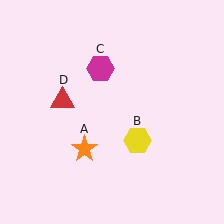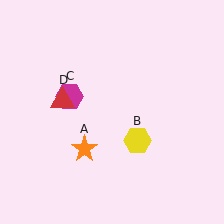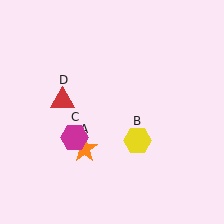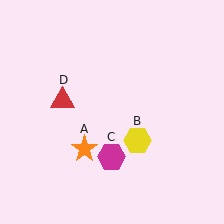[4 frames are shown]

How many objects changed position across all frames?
1 object changed position: magenta hexagon (object C).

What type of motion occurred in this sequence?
The magenta hexagon (object C) rotated counterclockwise around the center of the scene.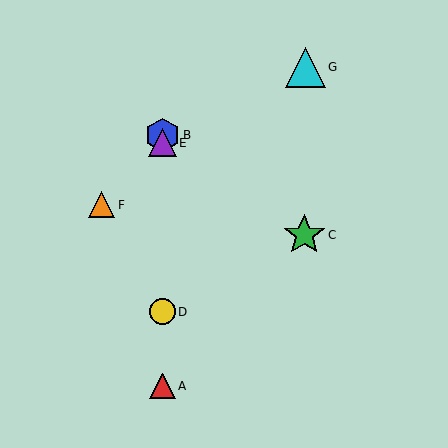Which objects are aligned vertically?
Objects A, B, D, E are aligned vertically.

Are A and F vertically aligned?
No, A is at x≈163 and F is at x≈102.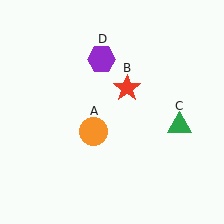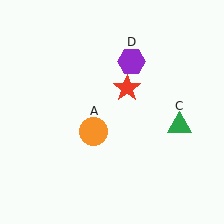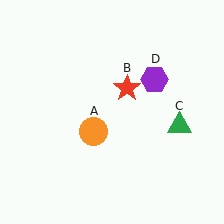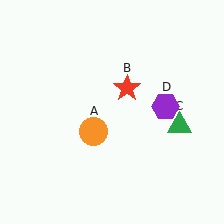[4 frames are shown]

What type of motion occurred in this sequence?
The purple hexagon (object D) rotated clockwise around the center of the scene.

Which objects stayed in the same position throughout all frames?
Orange circle (object A) and red star (object B) and green triangle (object C) remained stationary.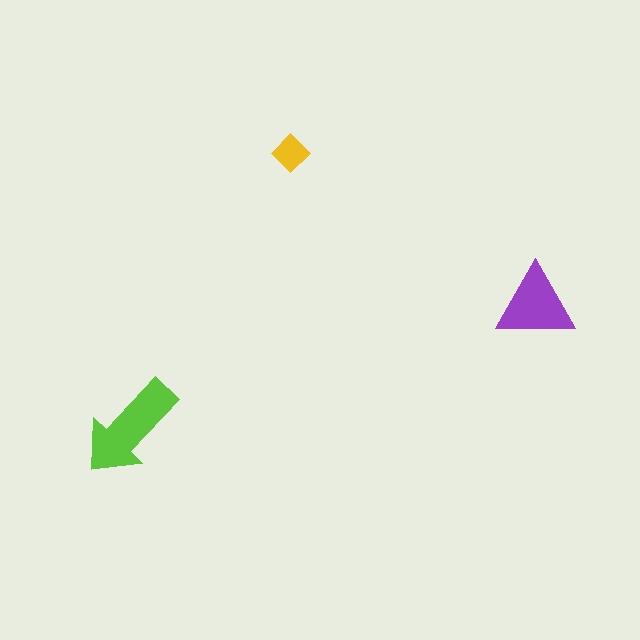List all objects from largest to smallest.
The lime arrow, the purple triangle, the yellow diamond.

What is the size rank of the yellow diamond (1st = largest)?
3rd.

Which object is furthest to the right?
The purple triangle is rightmost.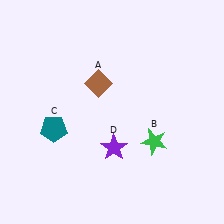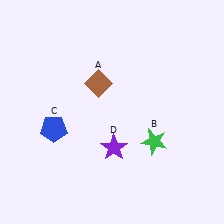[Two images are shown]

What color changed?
The pentagon (C) changed from teal in Image 1 to blue in Image 2.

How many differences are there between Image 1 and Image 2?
There is 1 difference between the two images.